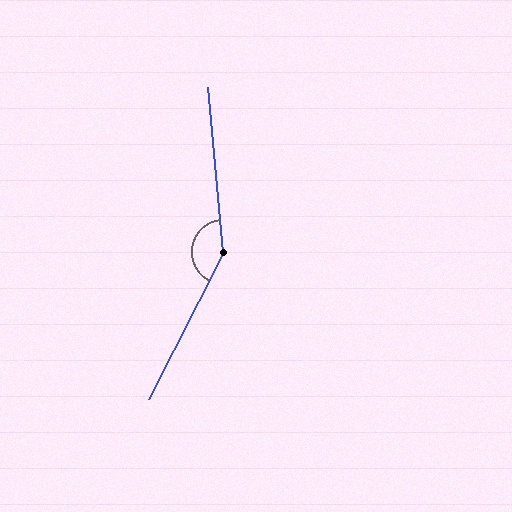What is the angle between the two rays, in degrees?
Approximately 148 degrees.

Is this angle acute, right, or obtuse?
It is obtuse.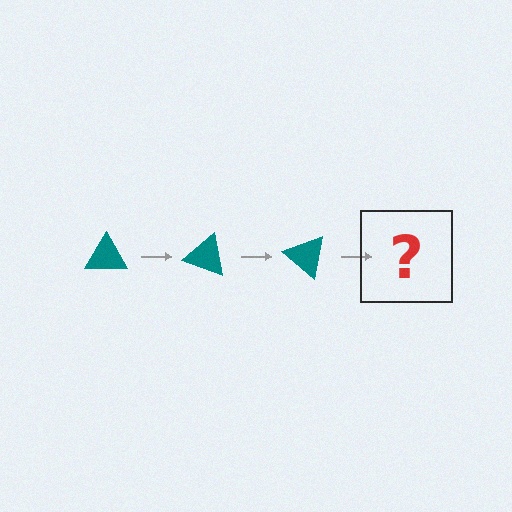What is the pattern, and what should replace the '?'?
The pattern is that the triangle rotates 20 degrees each step. The '?' should be a teal triangle rotated 60 degrees.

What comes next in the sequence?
The next element should be a teal triangle rotated 60 degrees.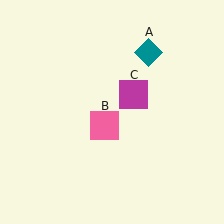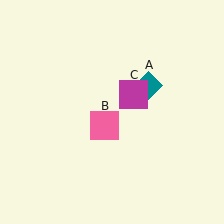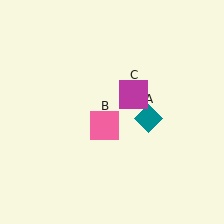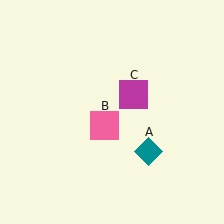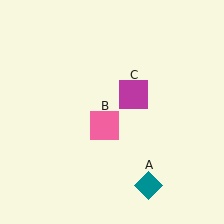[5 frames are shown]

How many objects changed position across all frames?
1 object changed position: teal diamond (object A).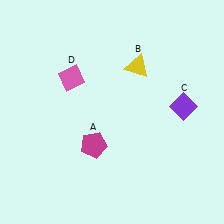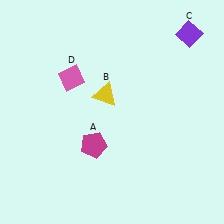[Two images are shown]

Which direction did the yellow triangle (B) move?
The yellow triangle (B) moved left.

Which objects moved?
The objects that moved are: the yellow triangle (B), the purple diamond (C).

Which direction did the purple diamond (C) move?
The purple diamond (C) moved up.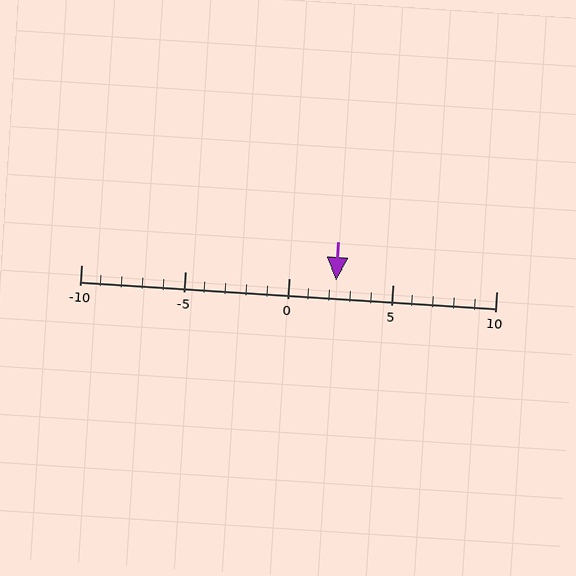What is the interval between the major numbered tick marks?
The major tick marks are spaced 5 units apart.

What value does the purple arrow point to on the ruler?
The purple arrow points to approximately 2.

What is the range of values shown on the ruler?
The ruler shows values from -10 to 10.